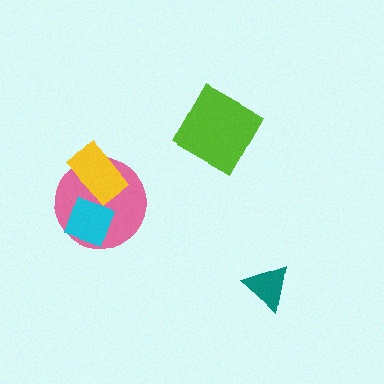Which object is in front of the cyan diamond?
The yellow rectangle is in front of the cyan diamond.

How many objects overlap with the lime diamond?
0 objects overlap with the lime diamond.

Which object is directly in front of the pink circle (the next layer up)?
The cyan diamond is directly in front of the pink circle.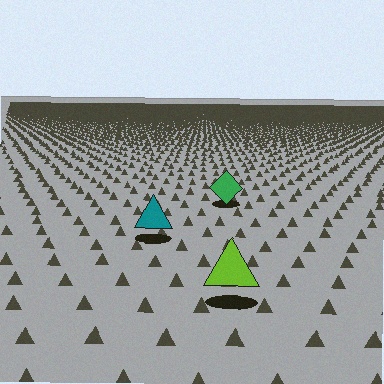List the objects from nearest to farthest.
From nearest to farthest: the lime triangle, the teal triangle, the green diamond.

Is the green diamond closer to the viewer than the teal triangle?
No. The teal triangle is closer — you can tell from the texture gradient: the ground texture is coarser near it.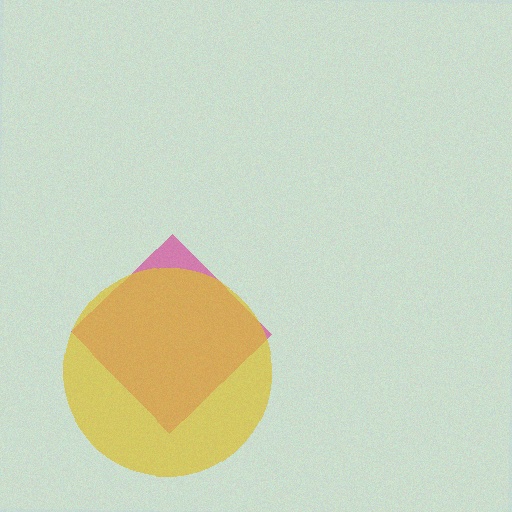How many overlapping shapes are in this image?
There are 2 overlapping shapes in the image.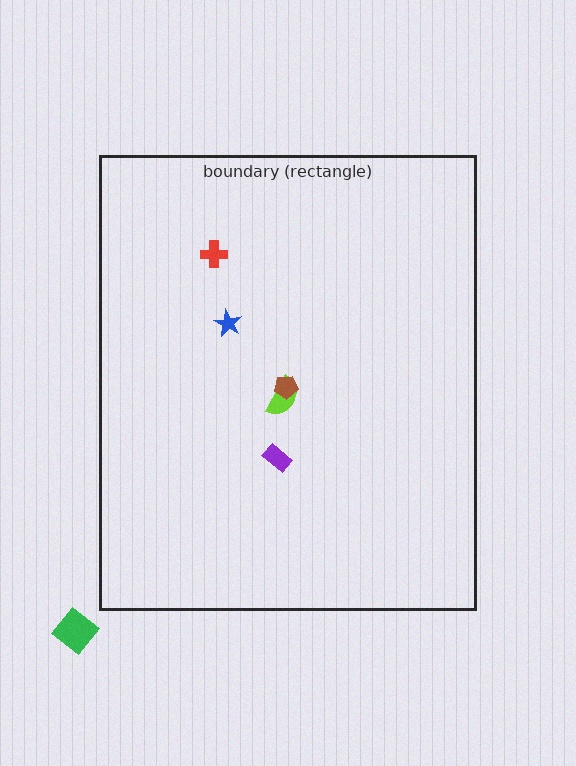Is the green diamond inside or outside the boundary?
Outside.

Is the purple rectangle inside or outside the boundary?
Inside.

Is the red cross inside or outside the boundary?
Inside.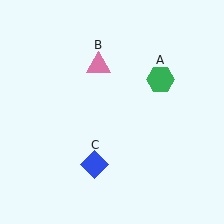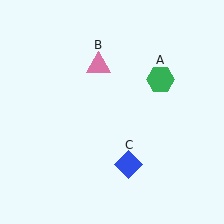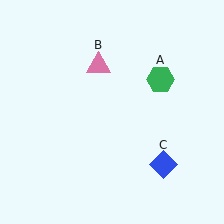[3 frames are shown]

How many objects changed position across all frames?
1 object changed position: blue diamond (object C).